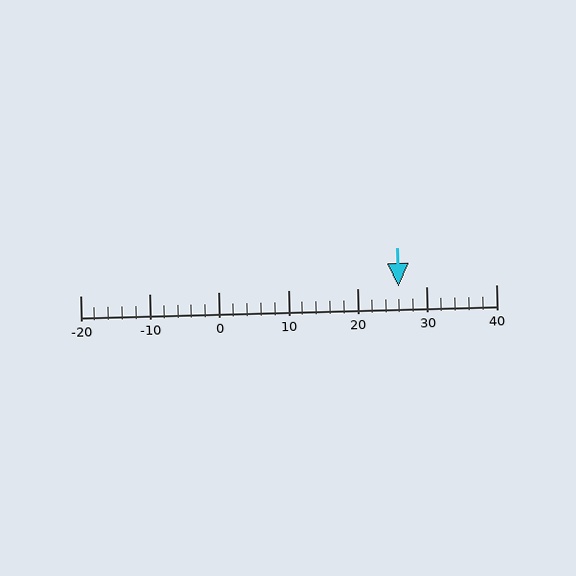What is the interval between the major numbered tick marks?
The major tick marks are spaced 10 units apart.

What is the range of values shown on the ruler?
The ruler shows values from -20 to 40.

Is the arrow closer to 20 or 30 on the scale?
The arrow is closer to 30.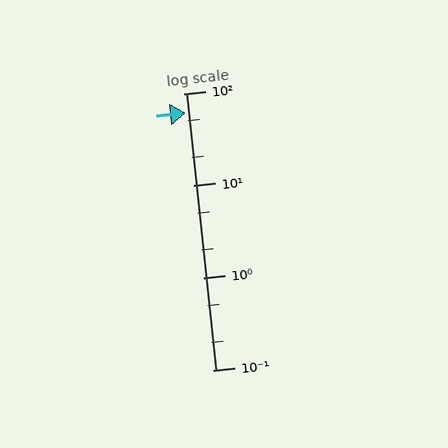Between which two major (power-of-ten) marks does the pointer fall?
The pointer is between 10 and 100.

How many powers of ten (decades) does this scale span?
The scale spans 3 decades, from 0.1 to 100.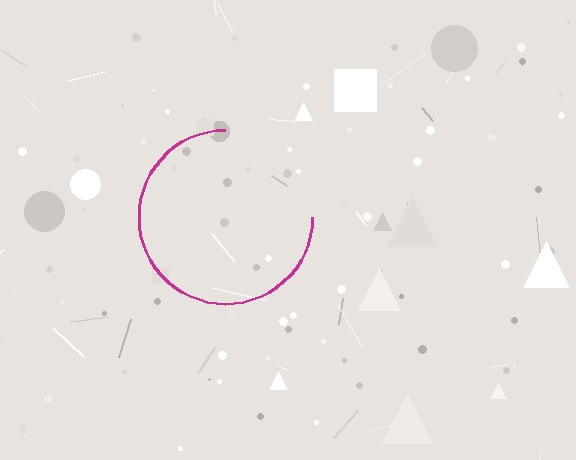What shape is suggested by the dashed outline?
The dashed outline suggests a circle.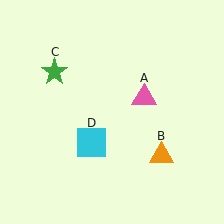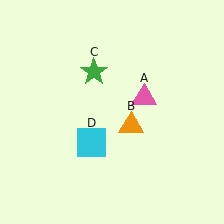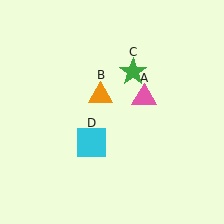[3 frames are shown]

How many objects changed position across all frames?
2 objects changed position: orange triangle (object B), green star (object C).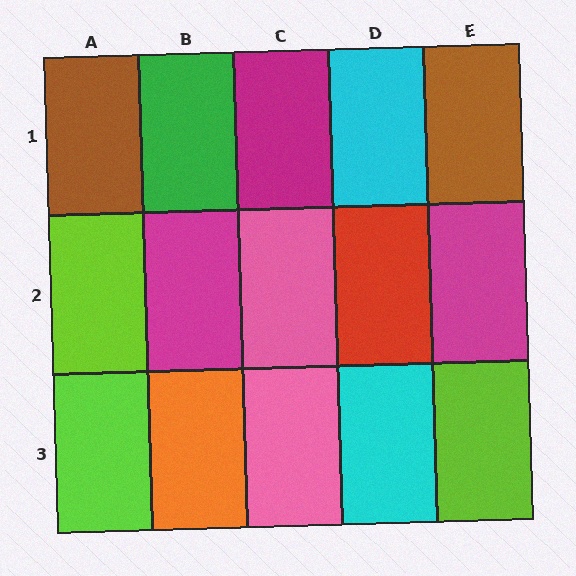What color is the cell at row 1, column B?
Green.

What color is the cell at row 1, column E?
Brown.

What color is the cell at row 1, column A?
Brown.